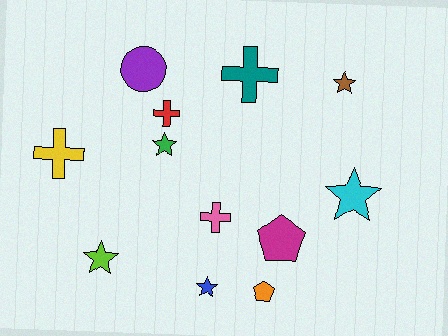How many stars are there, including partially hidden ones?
There are 5 stars.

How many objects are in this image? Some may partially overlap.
There are 12 objects.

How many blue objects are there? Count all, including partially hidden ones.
There is 1 blue object.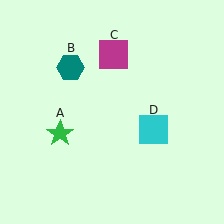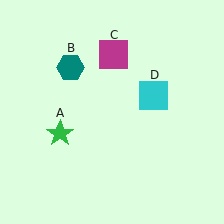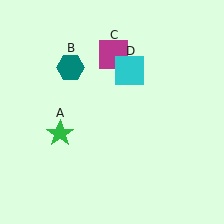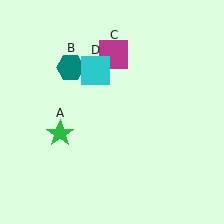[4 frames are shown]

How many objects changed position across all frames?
1 object changed position: cyan square (object D).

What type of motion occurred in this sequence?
The cyan square (object D) rotated counterclockwise around the center of the scene.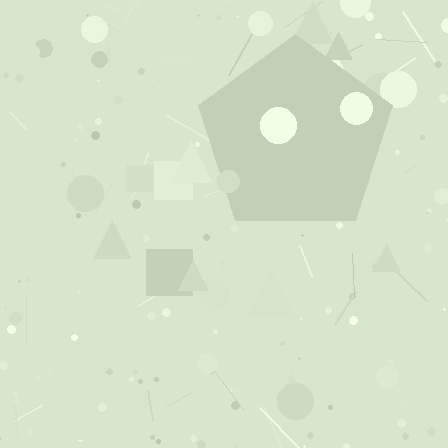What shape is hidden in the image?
A pentagon is hidden in the image.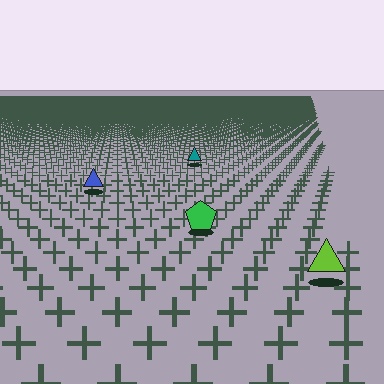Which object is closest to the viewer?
The lime triangle is closest. The texture marks near it are larger and more spread out.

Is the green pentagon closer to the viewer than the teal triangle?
Yes. The green pentagon is closer — you can tell from the texture gradient: the ground texture is coarser near it.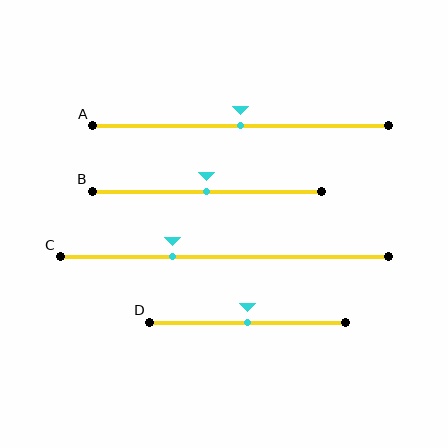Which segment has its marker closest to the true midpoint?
Segment A has its marker closest to the true midpoint.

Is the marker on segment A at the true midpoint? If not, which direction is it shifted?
Yes, the marker on segment A is at the true midpoint.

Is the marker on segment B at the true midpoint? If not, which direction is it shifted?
Yes, the marker on segment B is at the true midpoint.